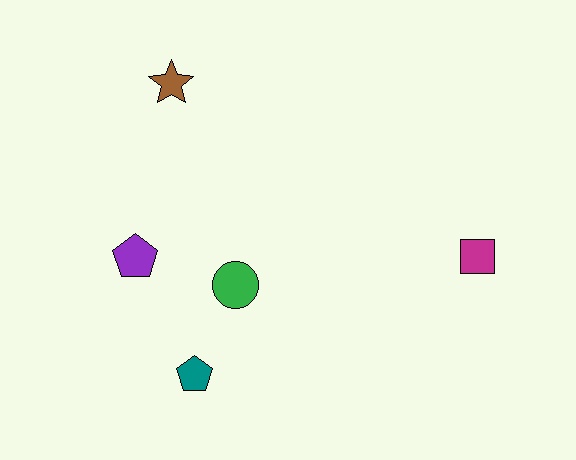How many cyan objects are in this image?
There are no cyan objects.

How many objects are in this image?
There are 5 objects.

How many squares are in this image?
There is 1 square.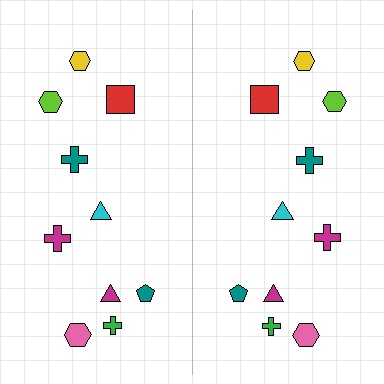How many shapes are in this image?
There are 20 shapes in this image.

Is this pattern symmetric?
Yes, this pattern has bilateral (reflection) symmetry.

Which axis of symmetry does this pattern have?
The pattern has a vertical axis of symmetry running through the center of the image.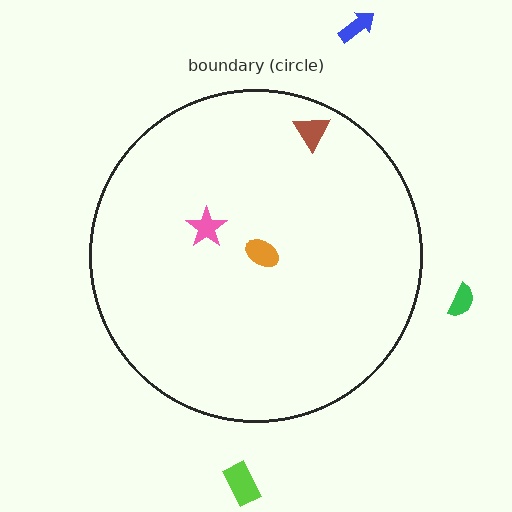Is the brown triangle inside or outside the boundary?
Inside.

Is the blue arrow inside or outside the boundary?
Outside.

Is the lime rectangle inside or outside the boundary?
Outside.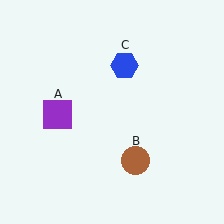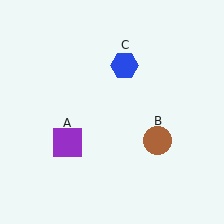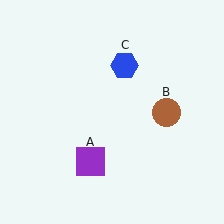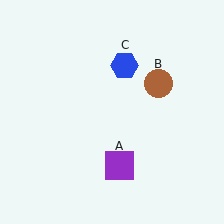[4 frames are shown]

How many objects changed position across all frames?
2 objects changed position: purple square (object A), brown circle (object B).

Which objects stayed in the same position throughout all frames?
Blue hexagon (object C) remained stationary.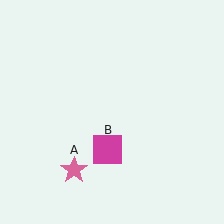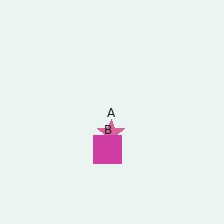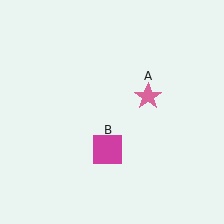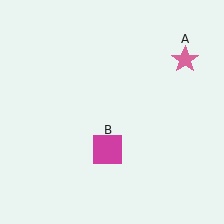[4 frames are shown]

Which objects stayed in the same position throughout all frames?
Magenta square (object B) remained stationary.